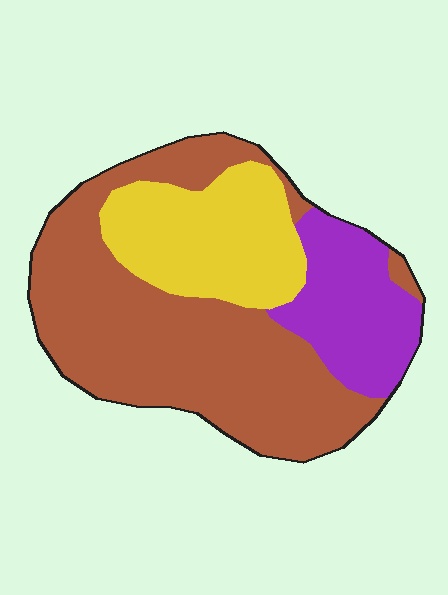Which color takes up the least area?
Purple, at roughly 20%.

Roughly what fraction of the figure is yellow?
Yellow takes up less than a quarter of the figure.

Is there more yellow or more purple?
Yellow.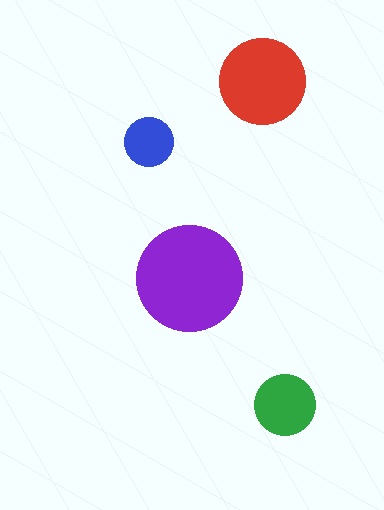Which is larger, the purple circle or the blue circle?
The purple one.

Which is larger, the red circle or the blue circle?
The red one.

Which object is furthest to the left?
The blue circle is leftmost.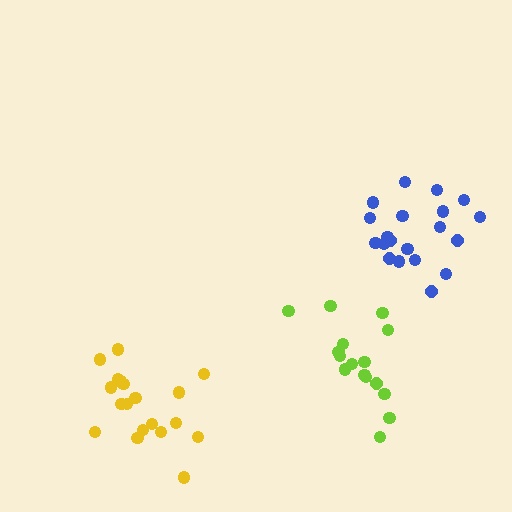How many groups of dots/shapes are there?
There are 3 groups.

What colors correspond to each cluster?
The clusters are colored: yellow, blue, lime.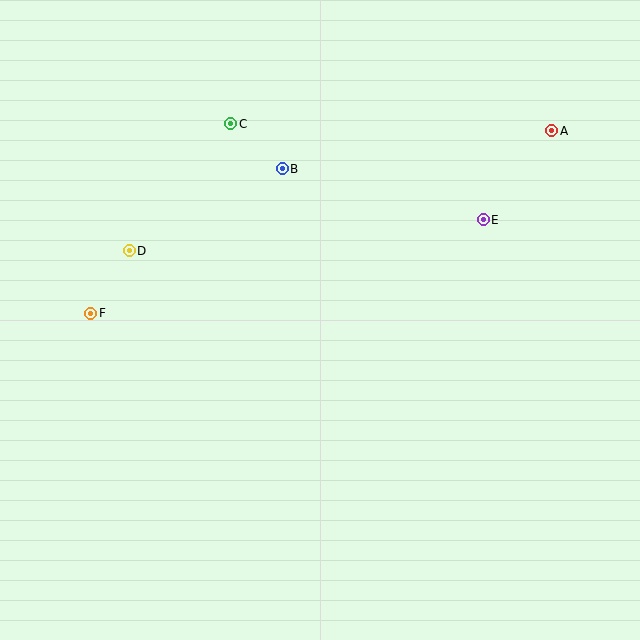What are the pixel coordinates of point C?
Point C is at (231, 124).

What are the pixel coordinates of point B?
Point B is at (282, 169).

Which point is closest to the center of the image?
Point B at (282, 169) is closest to the center.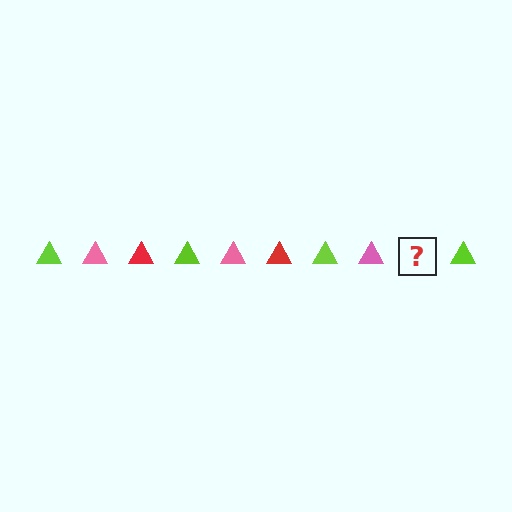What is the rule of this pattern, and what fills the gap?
The rule is that the pattern cycles through lime, pink, red triangles. The gap should be filled with a red triangle.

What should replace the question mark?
The question mark should be replaced with a red triangle.